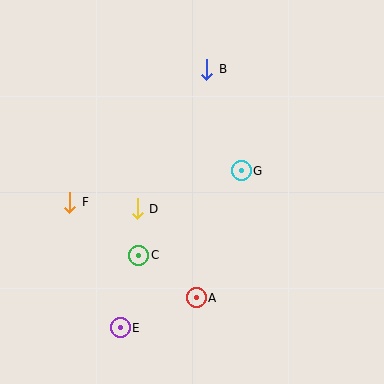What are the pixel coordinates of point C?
Point C is at (139, 255).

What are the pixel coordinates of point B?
Point B is at (207, 69).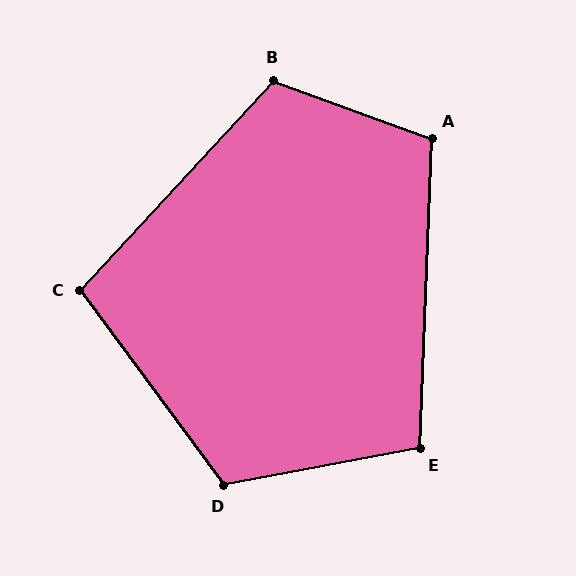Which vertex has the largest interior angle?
D, at approximately 116 degrees.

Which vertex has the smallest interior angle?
C, at approximately 101 degrees.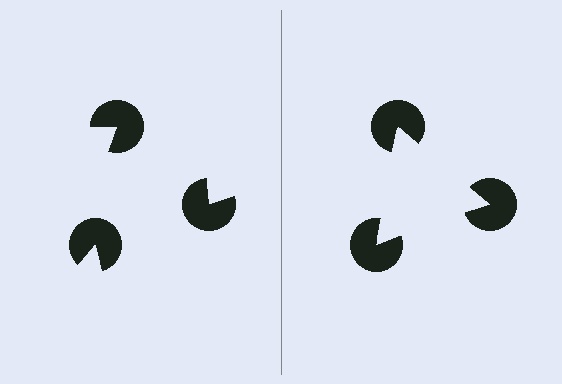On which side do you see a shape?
An illusory triangle appears on the right side. On the left side the wedge cuts are rotated, so no coherent shape forms.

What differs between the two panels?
The pac-man discs are positioned identically on both sides; only the wedge orientations differ. On the right they align to a triangle; on the left they are misaligned.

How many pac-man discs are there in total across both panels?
6 — 3 on each side.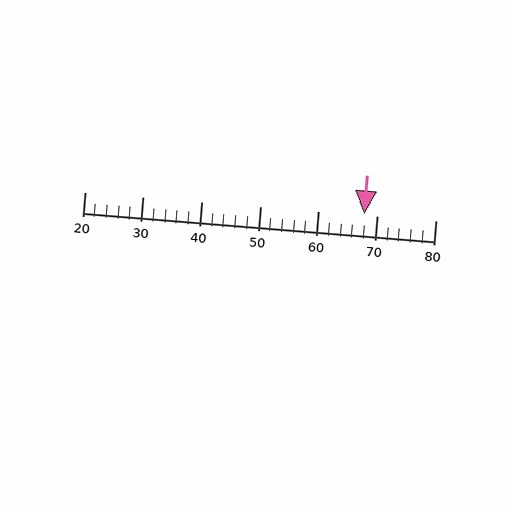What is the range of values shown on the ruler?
The ruler shows values from 20 to 80.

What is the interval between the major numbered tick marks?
The major tick marks are spaced 10 units apart.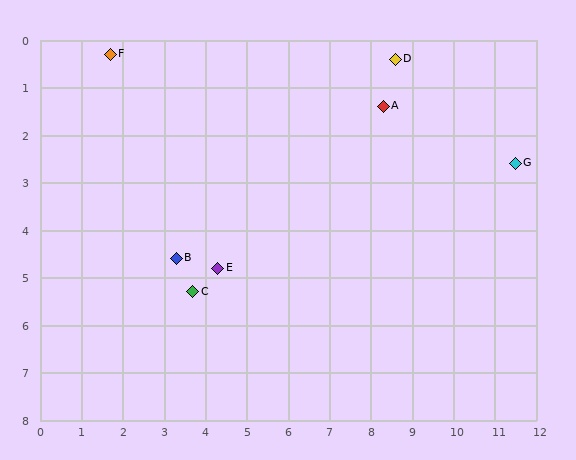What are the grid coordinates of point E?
Point E is at approximately (4.3, 4.8).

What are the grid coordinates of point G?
Point G is at approximately (11.5, 2.6).